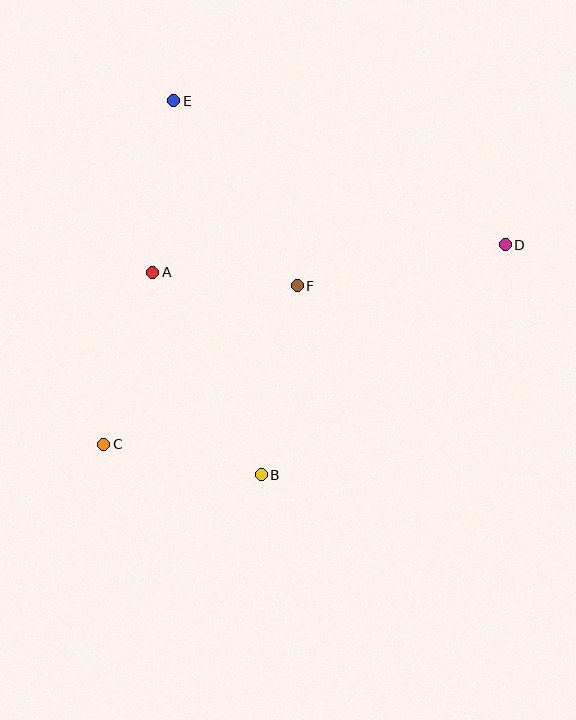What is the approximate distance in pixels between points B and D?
The distance between B and D is approximately 335 pixels.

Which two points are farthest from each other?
Points C and D are farthest from each other.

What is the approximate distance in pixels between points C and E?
The distance between C and E is approximately 350 pixels.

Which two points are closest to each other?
Points A and F are closest to each other.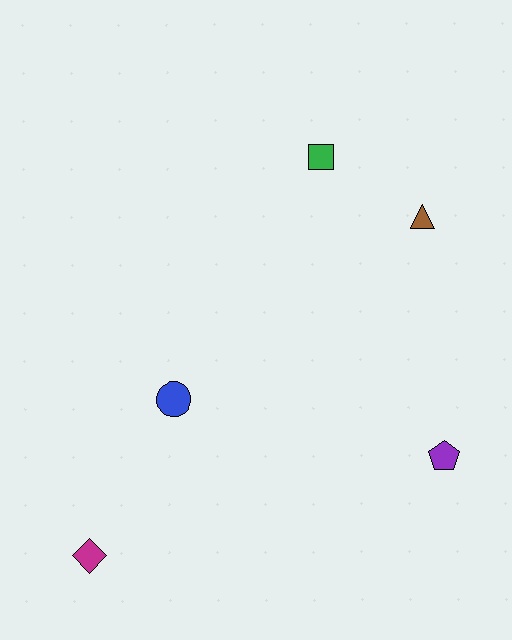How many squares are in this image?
There is 1 square.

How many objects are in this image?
There are 5 objects.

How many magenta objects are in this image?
There is 1 magenta object.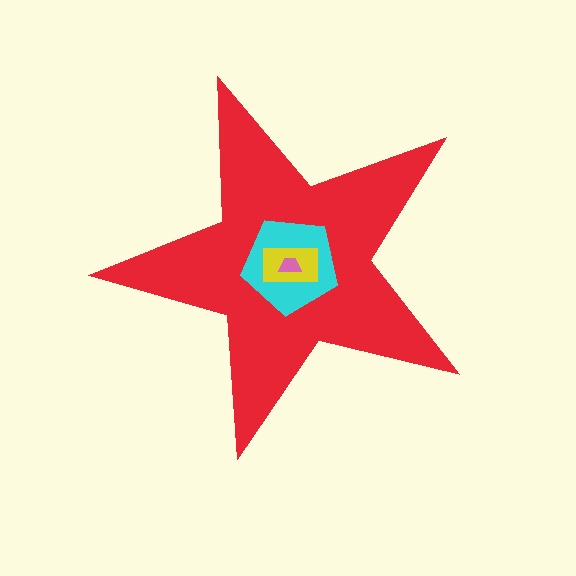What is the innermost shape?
The pink trapezoid.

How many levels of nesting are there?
4.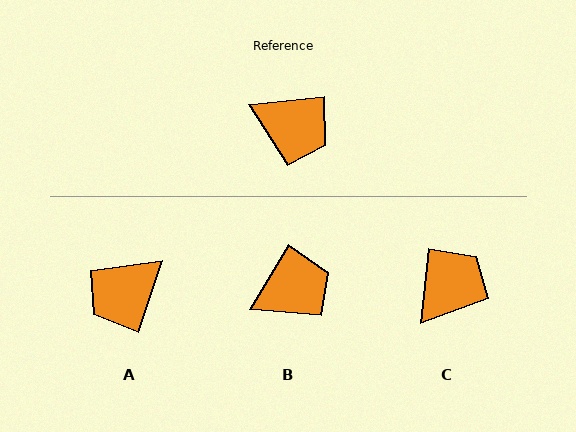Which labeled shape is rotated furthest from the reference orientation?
A, about 114 degrees away.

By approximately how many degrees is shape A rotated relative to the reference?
Approximately 114 degrees clockwise.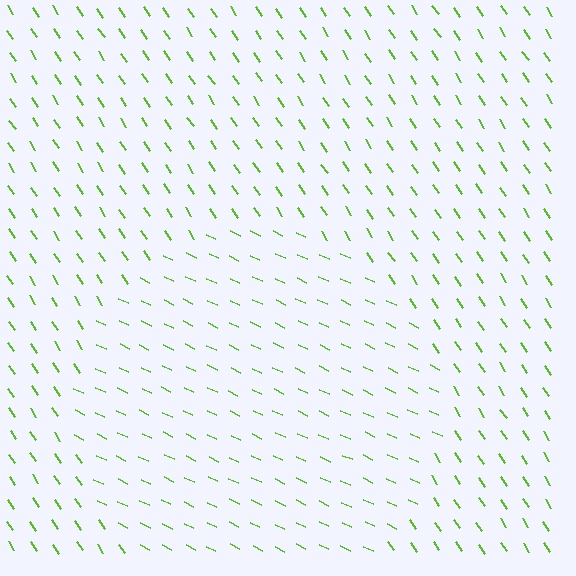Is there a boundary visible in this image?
Yes, there is a texture boundary formed by a change in line orientation.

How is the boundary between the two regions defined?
The boundary is defined purely by a change in line orientation (approximately 31 degrees difference). All lines are the same color and thickness.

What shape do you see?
I see a circle.